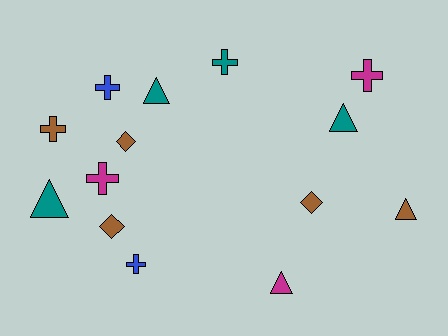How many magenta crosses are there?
There are 2 magenta crosses.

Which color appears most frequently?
Brown, with 5 objects.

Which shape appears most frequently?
Cross, with 6 objects.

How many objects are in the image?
There are 14 objects.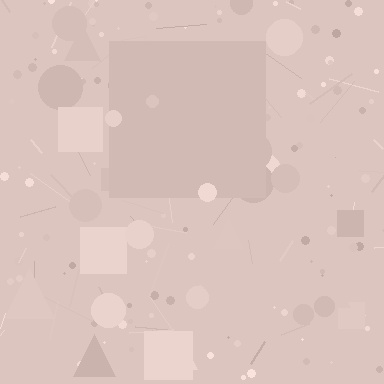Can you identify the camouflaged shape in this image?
The camouflaged shape is a square.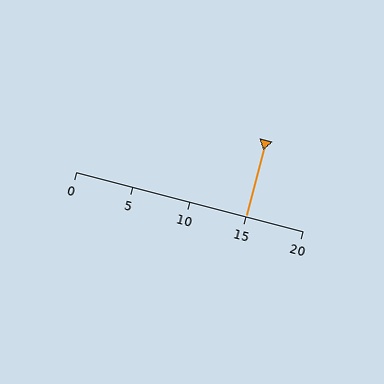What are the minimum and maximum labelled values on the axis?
The axis runs from 0 to 20.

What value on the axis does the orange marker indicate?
The marker indicates approximately 15.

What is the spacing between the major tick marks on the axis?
The major ticks are spaced 5 apart.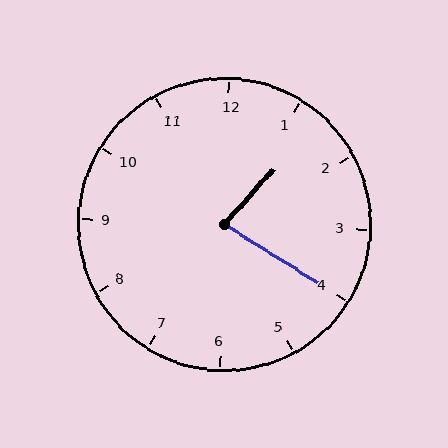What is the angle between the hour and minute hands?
Approximately 80 degrees.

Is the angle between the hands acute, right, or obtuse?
It is acute.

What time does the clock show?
1:20.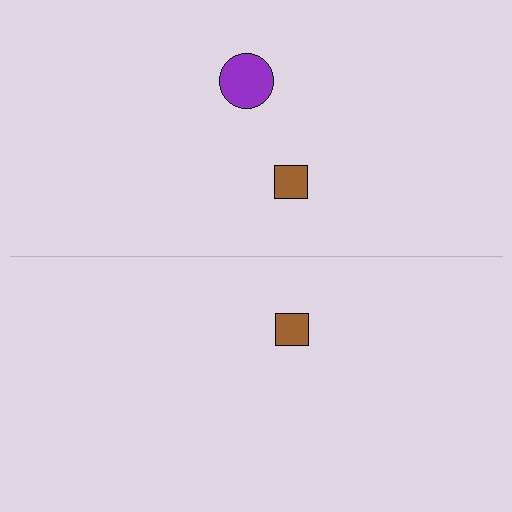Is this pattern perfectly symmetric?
No, the pattern is not perfectly symmetric. A purple circle is missing from the bottom side.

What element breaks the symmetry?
A purple circle is missing from the bottom side.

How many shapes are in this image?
There are 3 shapes in this image.